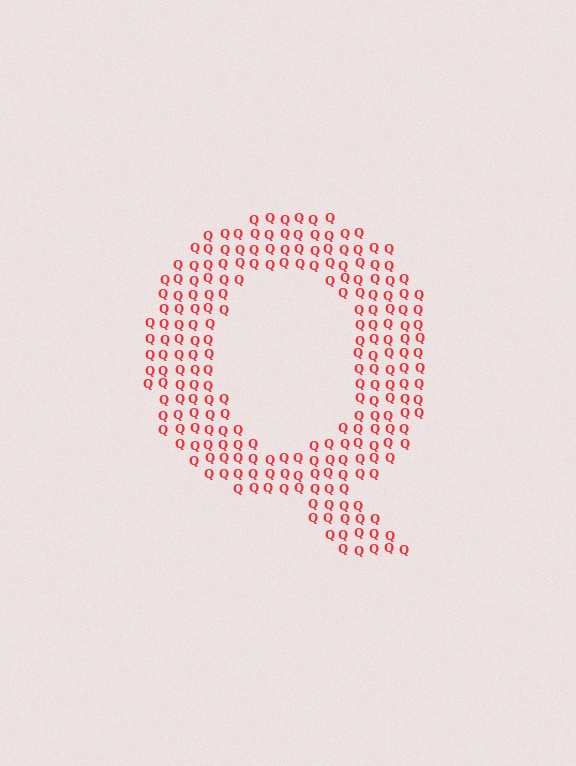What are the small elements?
The small elements are letter Q's.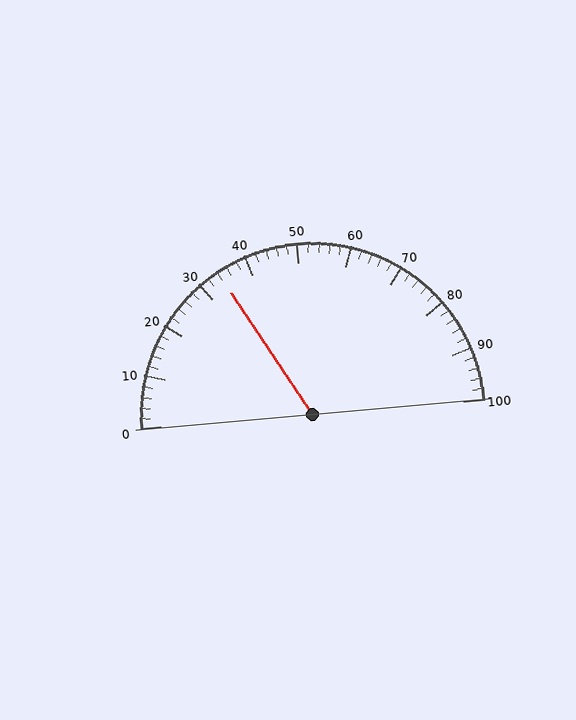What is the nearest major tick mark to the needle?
The nearest major tick mark is 30.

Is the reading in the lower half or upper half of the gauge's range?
The reading is in the lower half of the range (0 to 100).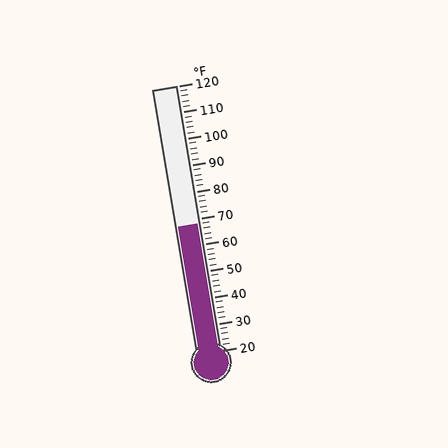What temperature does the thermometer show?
The thermometer shows approximately 68°F.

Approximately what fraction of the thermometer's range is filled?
The thermometer is filled to approximately 50% of its range.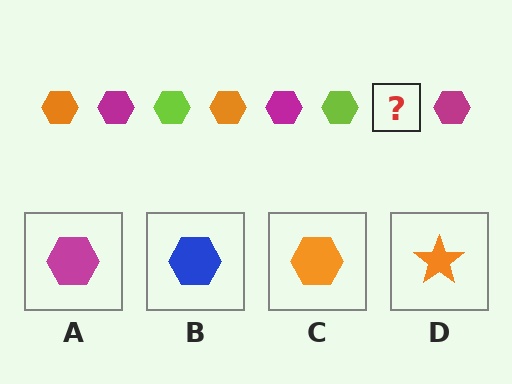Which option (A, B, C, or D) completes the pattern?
C.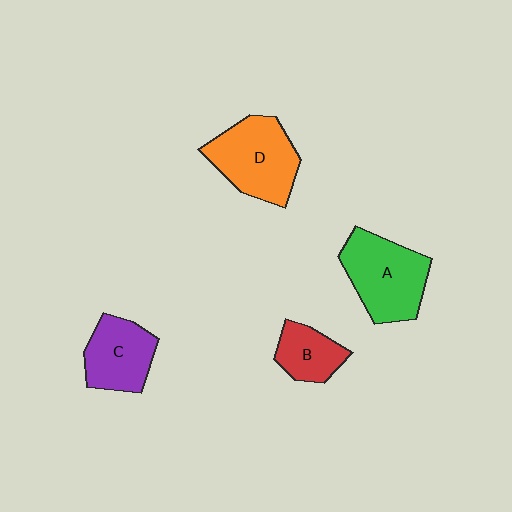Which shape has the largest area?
Shape A (green).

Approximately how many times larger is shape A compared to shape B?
Approximately 1.9 times.